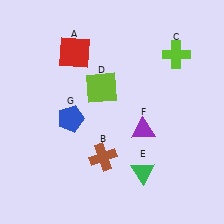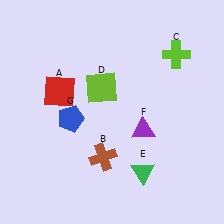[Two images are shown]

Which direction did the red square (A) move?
The red square (A) moved down.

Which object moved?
The red square (A) moved down.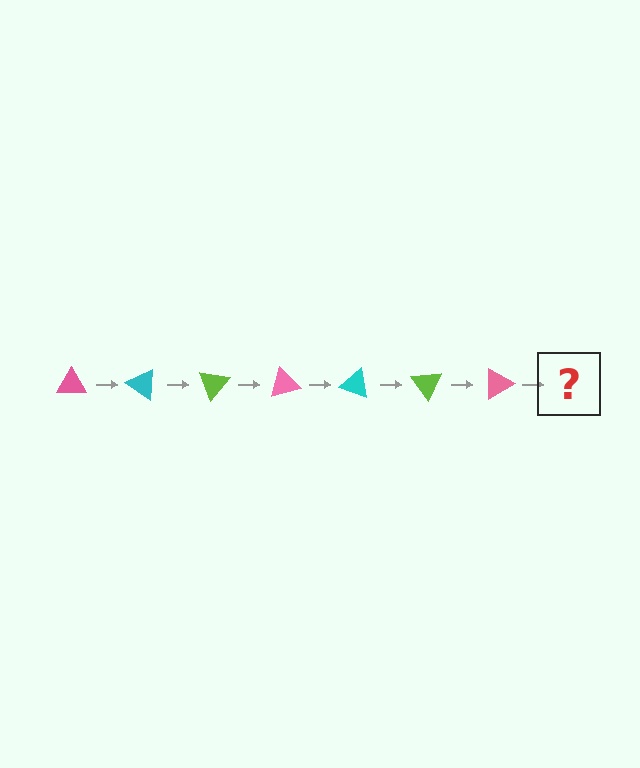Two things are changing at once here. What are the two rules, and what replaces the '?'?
The two rules are that it rotates 35 degrees each step and the color cycles through pink, cyan, and lime. The '?' should be a cyan triangle, rotated 245 degrees from the start.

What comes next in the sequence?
The next element should be a cyan triangle, rotated 245 degrees from the start.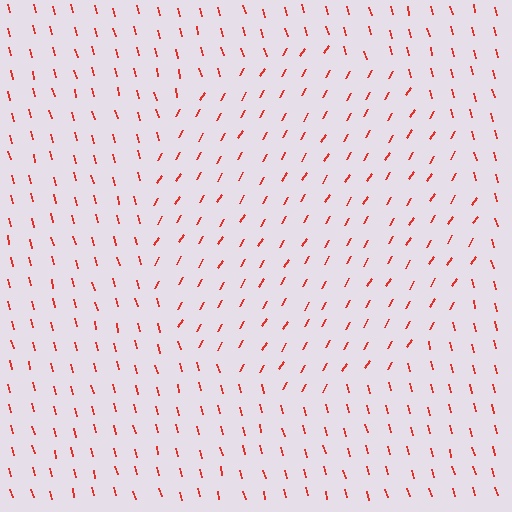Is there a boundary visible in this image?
Yes, there is a texture boundary formed by a change in line orientation.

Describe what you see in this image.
The image is filled with small red line segments. A circle region in the image has lines oriented differently from the surrounding lines, creating a visible texture boundary.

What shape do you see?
I see a circle.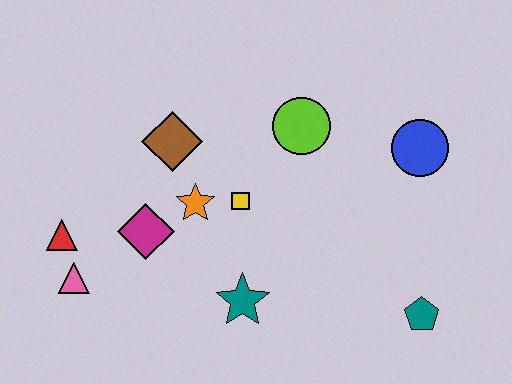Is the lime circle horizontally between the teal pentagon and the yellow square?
Yes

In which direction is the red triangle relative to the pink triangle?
The red triangle is above the pink triangle.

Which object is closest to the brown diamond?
The orange star is closest to the brown diamond.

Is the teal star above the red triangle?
No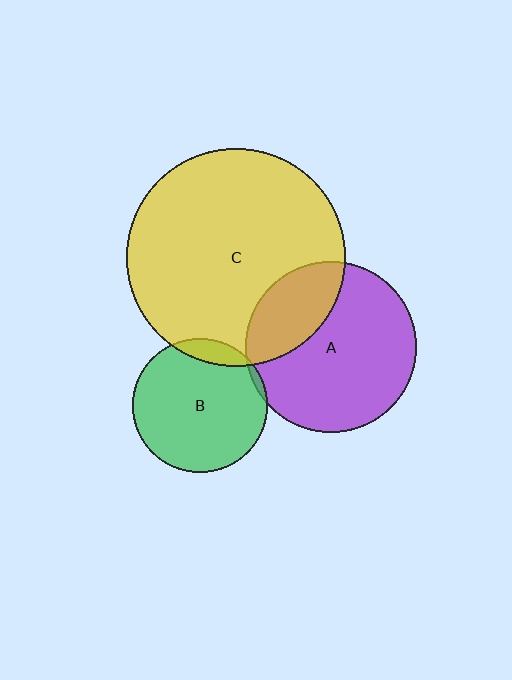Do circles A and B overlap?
Yes.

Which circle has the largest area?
Circle C (yellow).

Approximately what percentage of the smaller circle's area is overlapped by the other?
Approximately 5%.